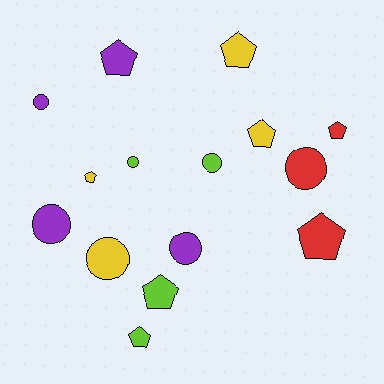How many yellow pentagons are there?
There are 3 yellow pentagons.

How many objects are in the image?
There are 15 objects.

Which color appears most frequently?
Lime, with 4 objects.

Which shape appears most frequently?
Pentagon, with 8 objects.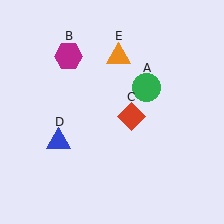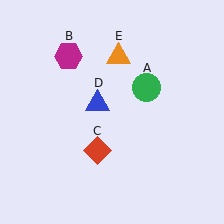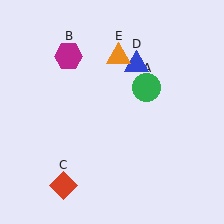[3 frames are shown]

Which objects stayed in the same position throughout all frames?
Green circle (object A) and magenta hexagon (object B) and orange triangle (object E) remained stationary.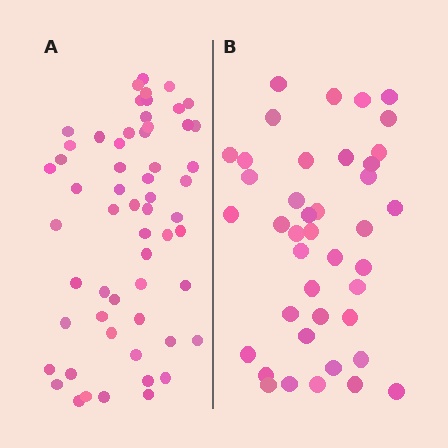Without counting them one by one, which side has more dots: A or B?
Region A (the left region) has more dots.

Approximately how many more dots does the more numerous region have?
Region A has approximately 15 more dots than region B.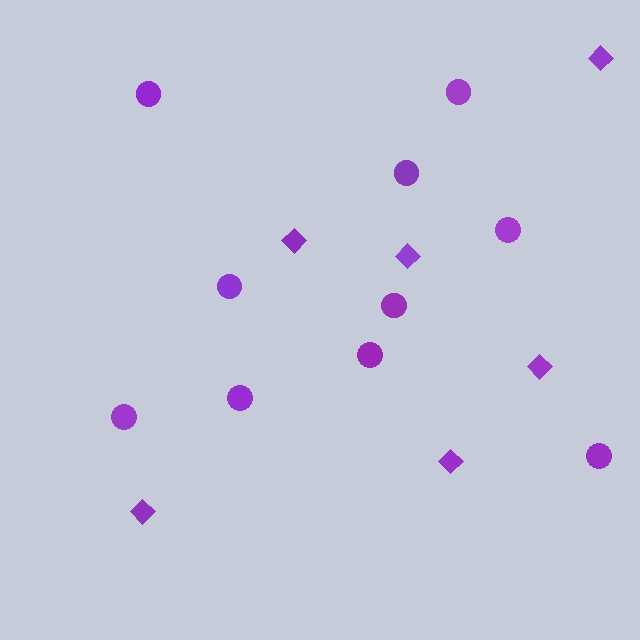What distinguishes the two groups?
There are 2 groups: one group of diamonds (6) and one group of circles (10).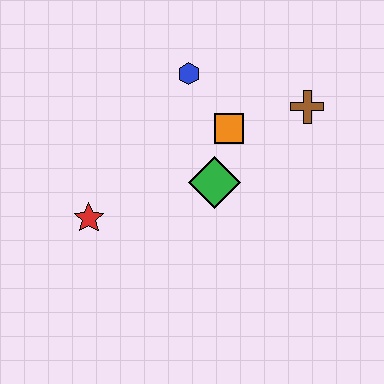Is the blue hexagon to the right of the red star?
Yes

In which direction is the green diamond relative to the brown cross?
The green diamond is to the left of the brown cross.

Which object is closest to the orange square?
The green diamond is closest to the orange square.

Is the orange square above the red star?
Yes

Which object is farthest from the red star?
The brown cross is farthest from the red star.